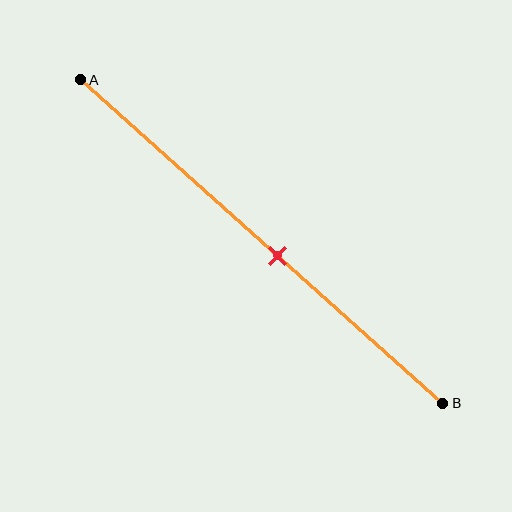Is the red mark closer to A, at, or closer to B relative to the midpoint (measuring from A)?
The red mark is closer to point B than the midpoint of segment AB.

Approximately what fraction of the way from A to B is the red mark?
The red mark is approximately 55% of the way from A to B.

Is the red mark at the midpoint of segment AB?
No, the mark is at about 55% from A, not at the 50% midpoint.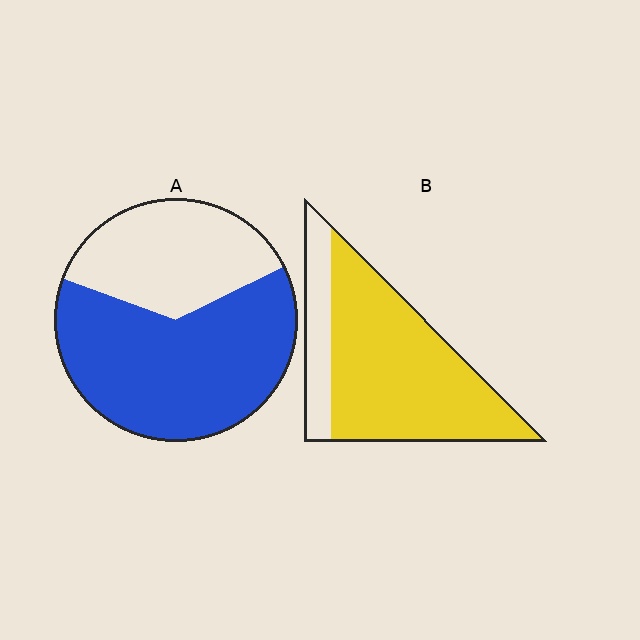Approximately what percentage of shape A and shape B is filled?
A is approximately 65% and B is approximately 80%.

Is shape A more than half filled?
Yes.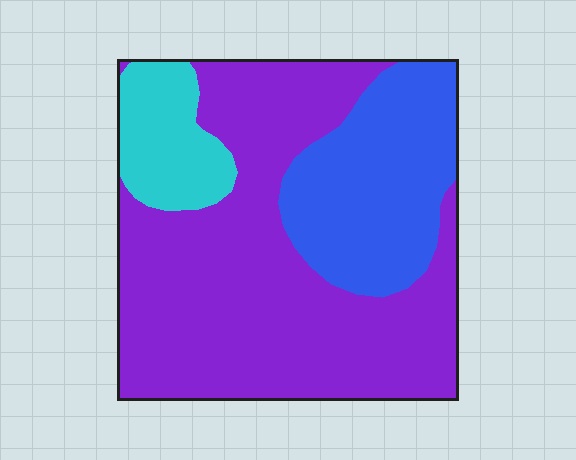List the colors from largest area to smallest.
From largest to smallest: purple, blue, cyan.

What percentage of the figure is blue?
Blue covers roughly 25% of the figure.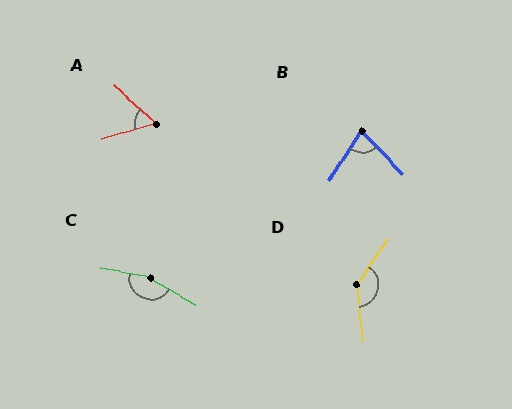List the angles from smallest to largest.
A (59°), B (77°), D (140°), C (160°).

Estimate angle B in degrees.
Approximately 77 degrees.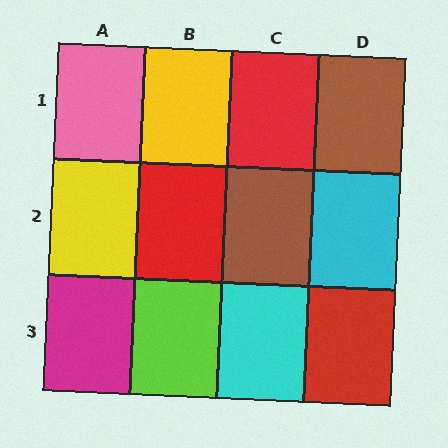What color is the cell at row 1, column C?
Red.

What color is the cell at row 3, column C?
Cyan.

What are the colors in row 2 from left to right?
Yellow, red, brown, cyan.